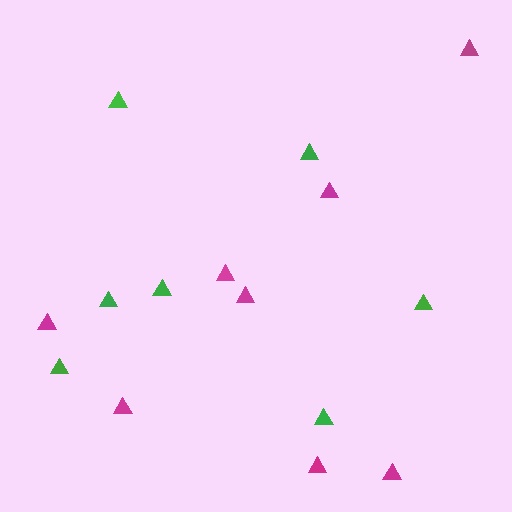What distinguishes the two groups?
There are 2 groups: one group of magenta triangles (8) and one group of green triangles (7).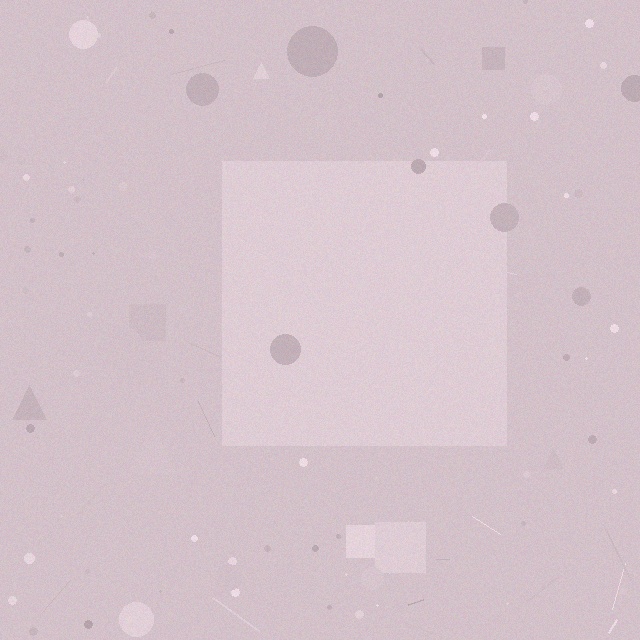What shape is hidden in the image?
A square is hidden in the image.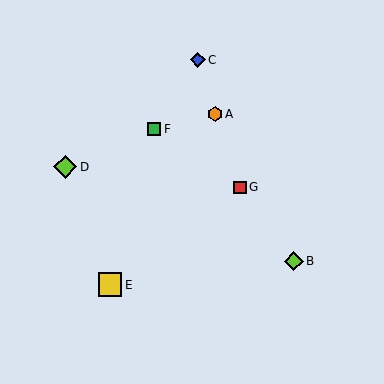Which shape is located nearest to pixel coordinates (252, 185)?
The red square (labeled G) at (240, 187) is nearest to that location.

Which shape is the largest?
The yellow square (labeled E) is the largest.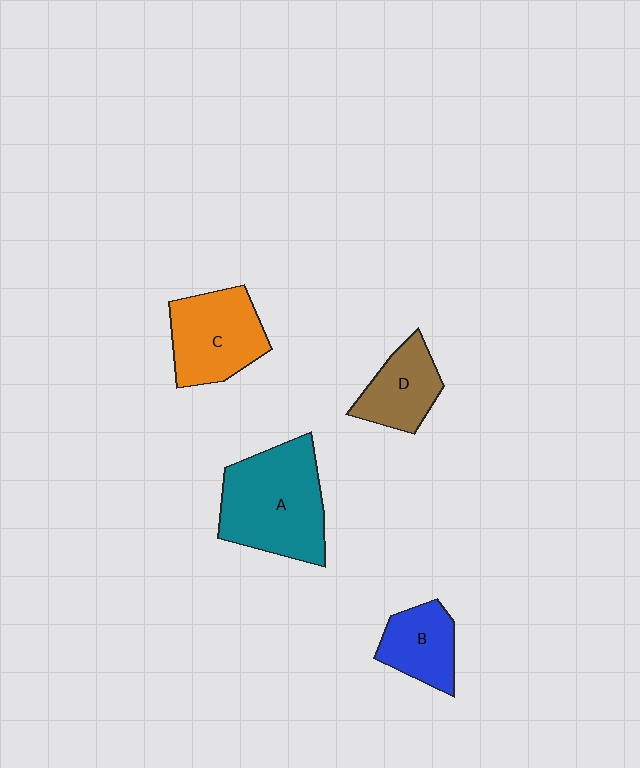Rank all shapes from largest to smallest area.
From largest to smallest: A (teal), C (orange), D (brown), B (blue).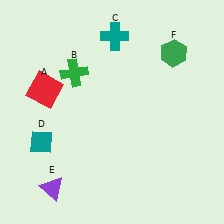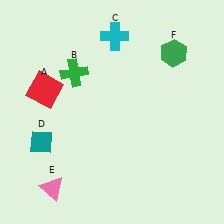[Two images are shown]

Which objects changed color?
C changed from teal to cyan. E changed from purple to pink.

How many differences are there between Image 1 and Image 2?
There are 2 differences between the two images.